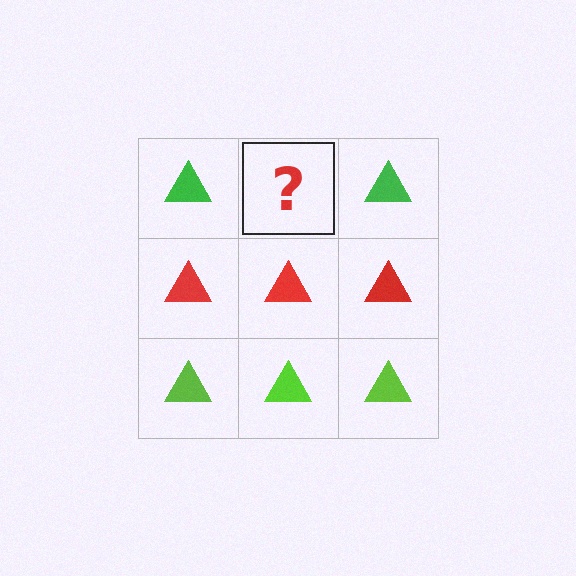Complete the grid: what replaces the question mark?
The question mark should be replaced with a green triangle.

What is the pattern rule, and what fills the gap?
The rule is that each row has a consistent color. The gap should be filled with a green triangle.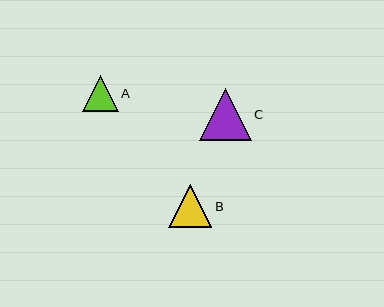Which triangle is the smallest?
Triangle A is the smallest with a size of approximately 35 pixels.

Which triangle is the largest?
Triangle C is the largest with a size of approximately 51 pixels.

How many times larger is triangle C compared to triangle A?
Triangle C is approximately 1.4 times the size of triangle A.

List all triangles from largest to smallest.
From largest to smallest: C, B, A.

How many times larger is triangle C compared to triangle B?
Triangle C is approximately 1.2 times the size of triangle B.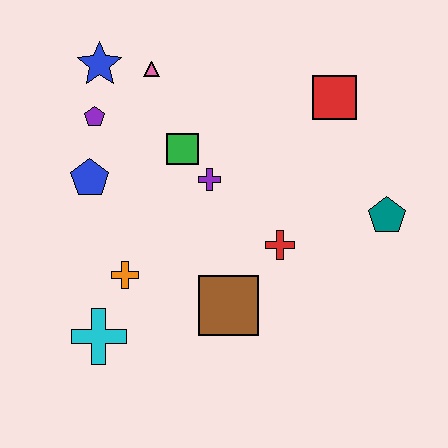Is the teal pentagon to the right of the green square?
Yes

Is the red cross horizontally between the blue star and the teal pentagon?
Yes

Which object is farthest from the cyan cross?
The red square is farthest from the cyan cross.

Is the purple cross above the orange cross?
Yes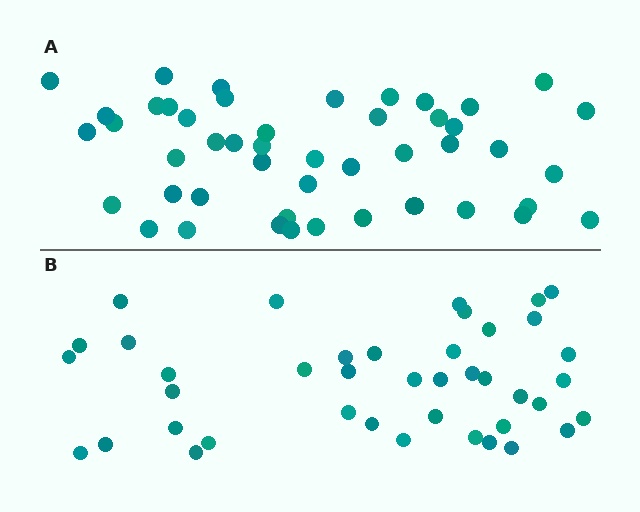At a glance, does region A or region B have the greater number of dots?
Region A (the top region) has more dots.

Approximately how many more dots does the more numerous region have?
Region A has about 6 more dots than region B.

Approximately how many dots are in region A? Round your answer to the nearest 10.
About 50 dots. (The exact count is 47, which rounds to 50.)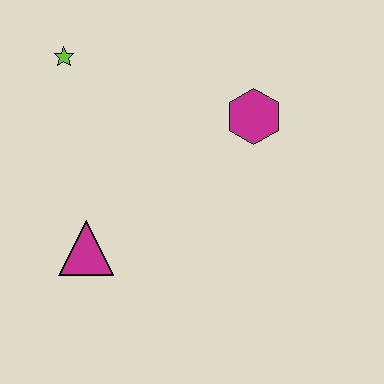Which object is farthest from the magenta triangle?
The magenta hexagon is farthest from the magenta triangle.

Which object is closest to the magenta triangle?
The lime star is closest to the magenta triangle.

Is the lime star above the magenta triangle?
Yes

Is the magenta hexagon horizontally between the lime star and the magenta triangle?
No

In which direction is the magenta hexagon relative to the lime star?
The magenta hexagon is to the right of the lime star.